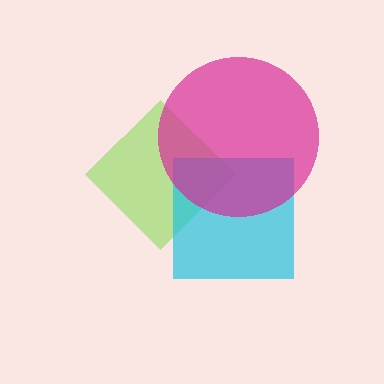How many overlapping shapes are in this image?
There are 3 overlapping shapes in the image.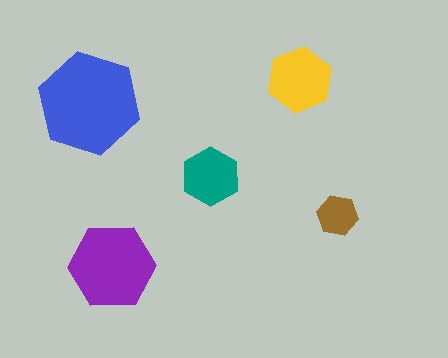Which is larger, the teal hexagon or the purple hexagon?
The purple one.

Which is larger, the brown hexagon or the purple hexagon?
The purple one.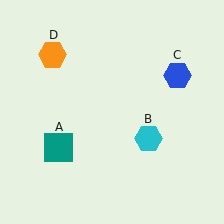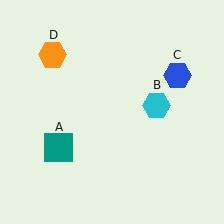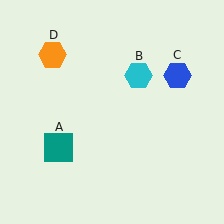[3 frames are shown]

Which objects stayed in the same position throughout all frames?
Teal square (object A) and blue hexagon (object C) and orange hexagon (object D) remained stationary.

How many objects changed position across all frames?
1 object changed position: cyan hexagon (object B).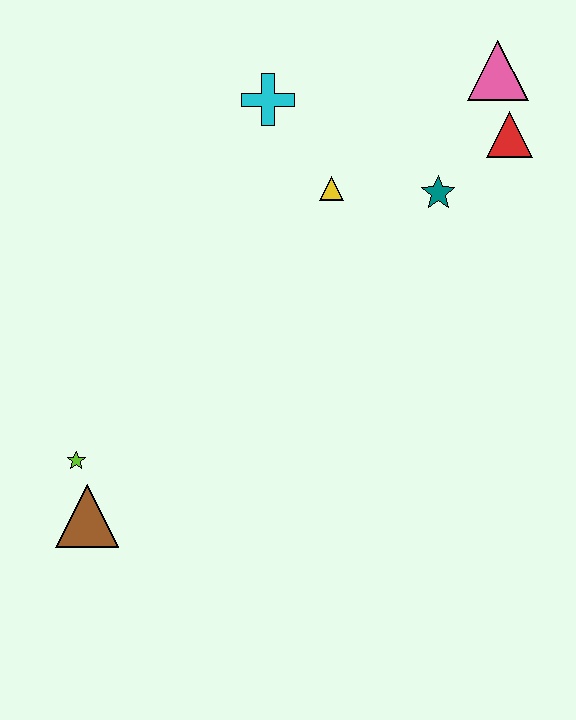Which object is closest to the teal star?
The red triangle is closest to the teal star.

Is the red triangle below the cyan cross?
Yes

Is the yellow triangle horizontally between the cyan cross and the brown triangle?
No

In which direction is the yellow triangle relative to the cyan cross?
The yellow triangle is below the cyan cross.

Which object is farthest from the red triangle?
The brown triangle is farthest from the red triangle.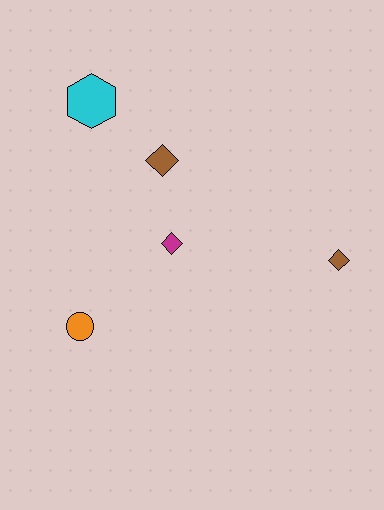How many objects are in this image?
There are 5 objects.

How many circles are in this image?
There is 1 circle.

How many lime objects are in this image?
There are no lime objects.